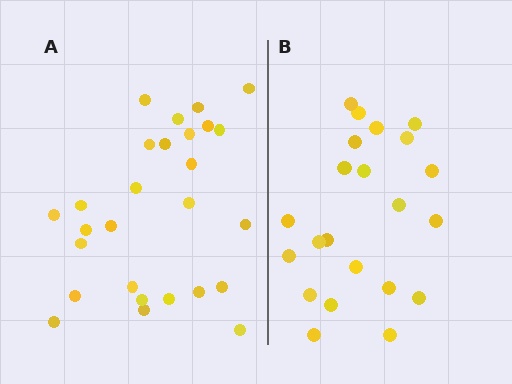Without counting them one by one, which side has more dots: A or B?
Region A (the left region) has more dots.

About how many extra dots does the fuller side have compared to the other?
Region A has about 5 more dots than region B.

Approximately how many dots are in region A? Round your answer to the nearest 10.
About 30 dots. (The exact count is 27, which rounds to 30.)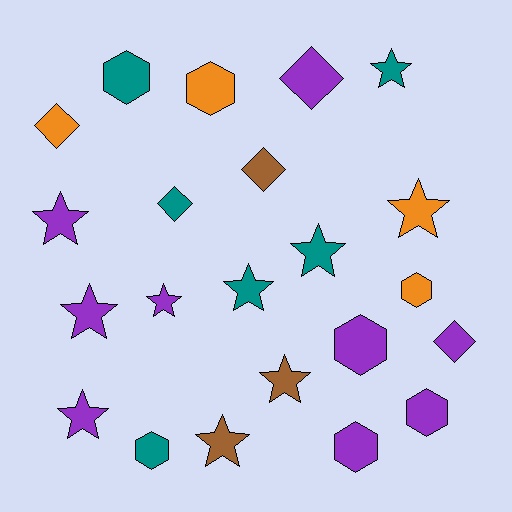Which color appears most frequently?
Purple, with 9 objects.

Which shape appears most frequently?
Star, with 10 objects.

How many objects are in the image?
There are 22 objects.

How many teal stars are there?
There are 3 teal stars.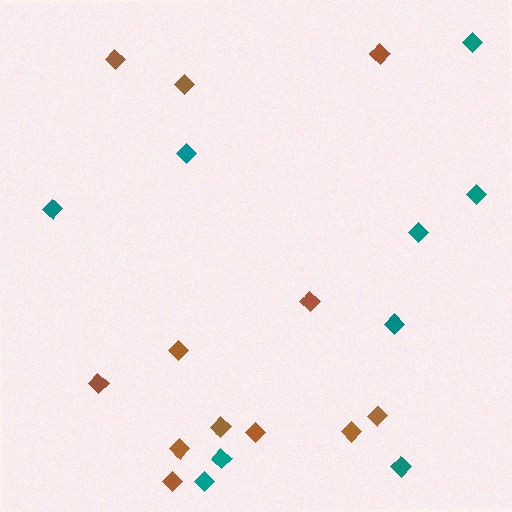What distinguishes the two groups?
There are 2 groups: one group of teal diamonds (9) and one group of brown diamonds (12).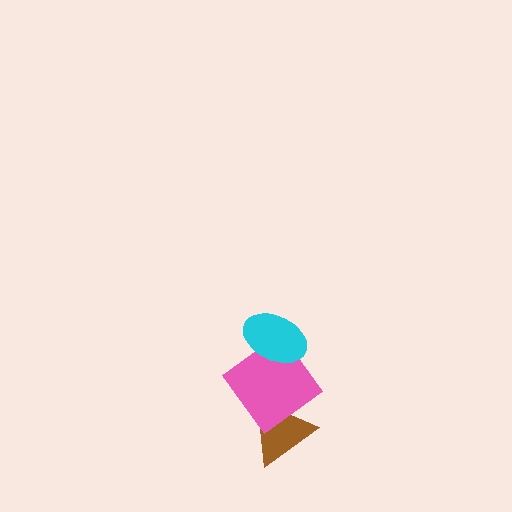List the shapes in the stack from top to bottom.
From top to bottom: the cyan ellipse, the pink diamond, the brown triangle.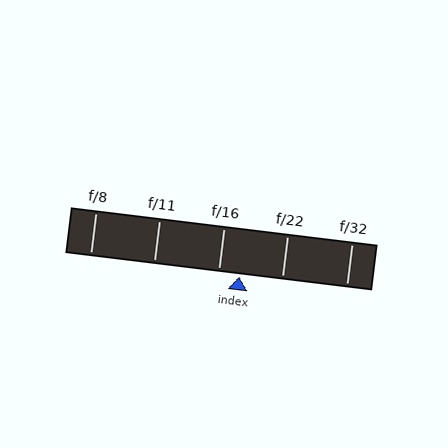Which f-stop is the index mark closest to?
The index mark is closest to f/16.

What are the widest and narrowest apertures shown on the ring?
The widest aperture shown is f/8 and the narrowest is f/32.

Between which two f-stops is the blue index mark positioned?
The index mark is between f/16 and f/22.